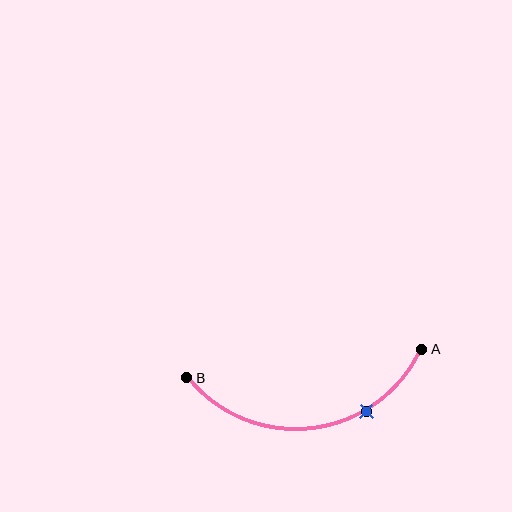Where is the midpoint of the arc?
The arc midpoint is the point on the curve farthest from the straight line joining A and B. It sits below that line.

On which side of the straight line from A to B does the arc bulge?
The arc bulges below the straight line connecting A and B.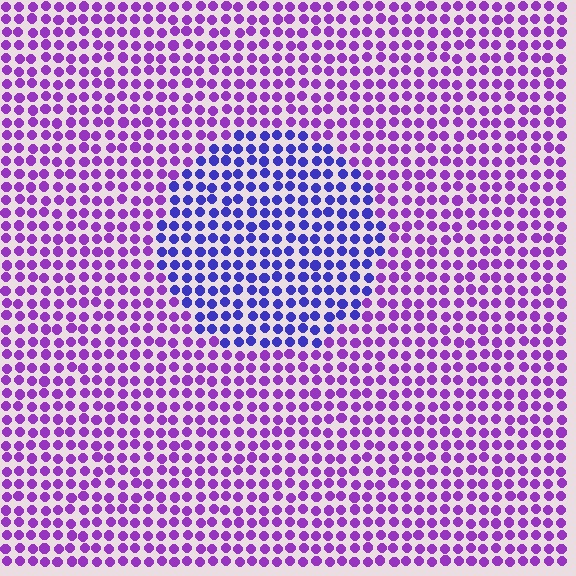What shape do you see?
I see a circle.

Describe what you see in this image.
The image is filled with small purple elements in a uniform arrangement. A circle-shaped region is visible where the elements are tinted to a slightly different hue, forming a subtle color boundary.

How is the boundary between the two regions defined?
The boundary is defined purely by a slight shift in hue (about 39 degrees). Spacing, size, and orientation are identical on both sides.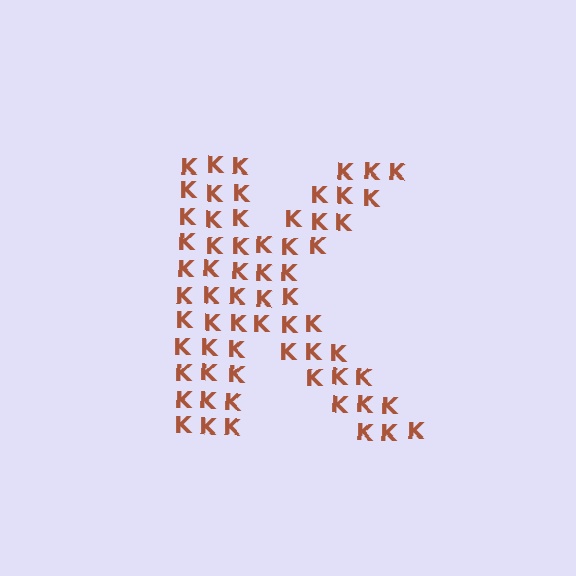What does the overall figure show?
The overall figure shows the letter K.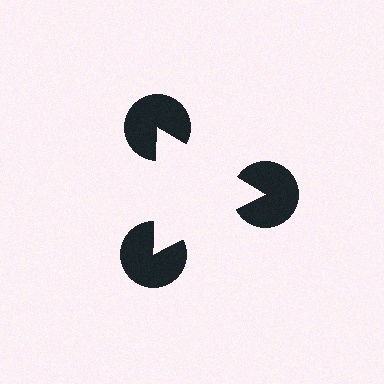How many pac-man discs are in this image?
There are 3 — one at each vertex of the illusory triangle.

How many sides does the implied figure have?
3 sides.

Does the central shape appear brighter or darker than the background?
It typically appears slightly brighter than the background, even though no actual brightness change is drawn.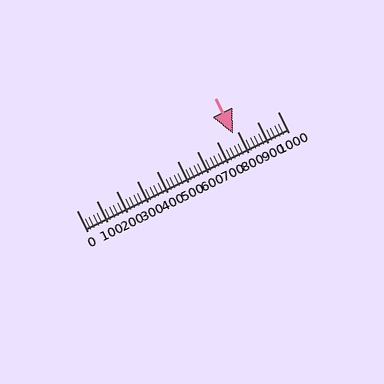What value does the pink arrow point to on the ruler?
The pink arrow points to approximately 780.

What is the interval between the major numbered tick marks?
The major tick marks are spaced 100 units apart.